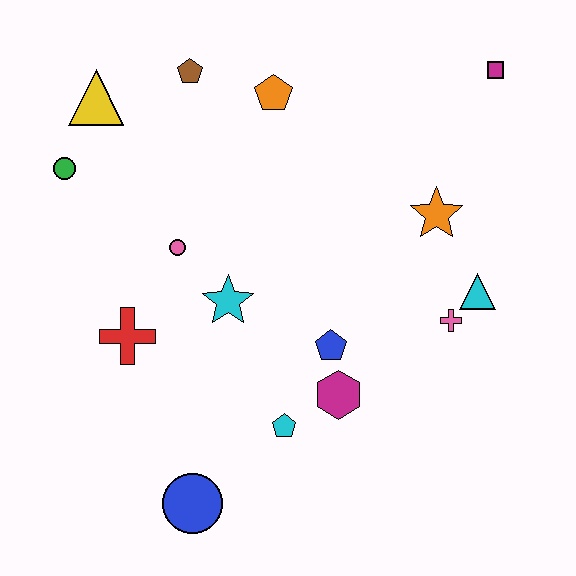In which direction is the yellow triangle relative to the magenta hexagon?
The yellow triangle is above the magenta hexagon.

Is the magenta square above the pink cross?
Yes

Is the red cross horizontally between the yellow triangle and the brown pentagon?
Yes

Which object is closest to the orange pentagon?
The brown pentagon is closest to the orange pentagon.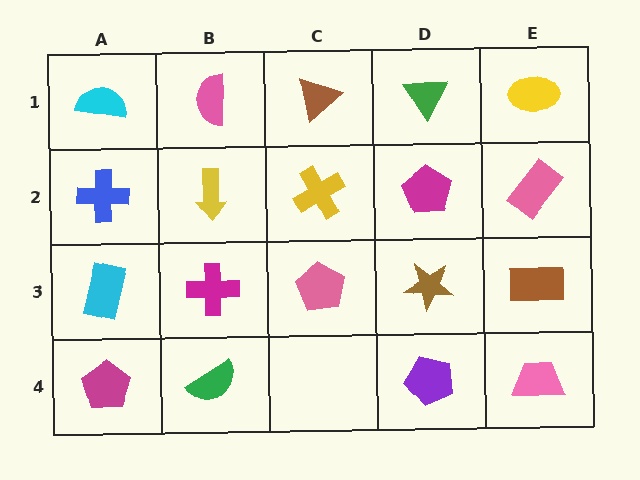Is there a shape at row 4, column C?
No, that cell is empty.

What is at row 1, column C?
A brown triangle.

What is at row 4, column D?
A purple pentagon.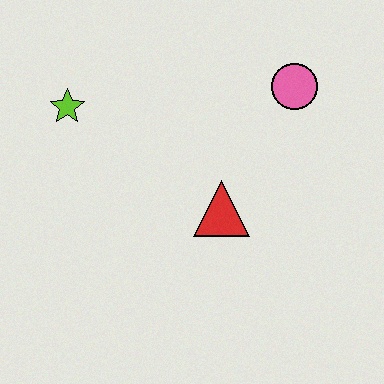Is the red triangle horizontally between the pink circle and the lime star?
Yes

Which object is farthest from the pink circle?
The lime star is farthest from the pink circle.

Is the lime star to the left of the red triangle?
Yes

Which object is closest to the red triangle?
The pink circle is closest to the red triangle.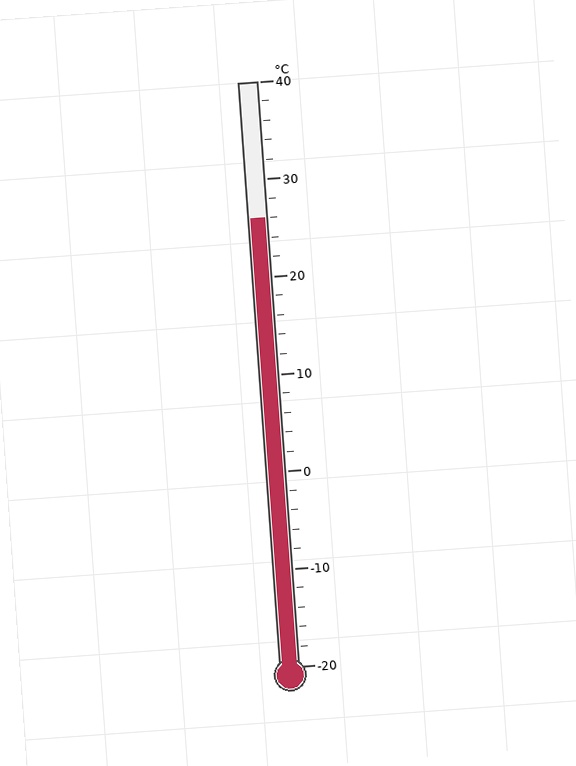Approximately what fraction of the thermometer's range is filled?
The thermometer is filled to approximately 75% of its range.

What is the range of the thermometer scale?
The thermometer scale ranges from -20°C to 40°C.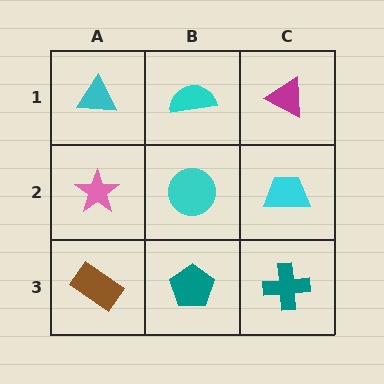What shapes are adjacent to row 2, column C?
A magenta triangle (row 1, column C), a teal cross (row 3, column C), a cyan circle (row 2, column B).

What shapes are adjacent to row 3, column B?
A cyan circle (row 2, column B), a brown rectangle (row 3, column A), a teal cross (row 3, column C).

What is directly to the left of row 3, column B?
A brown rectangle.